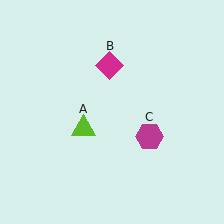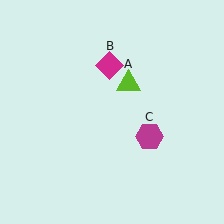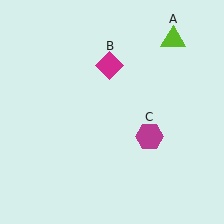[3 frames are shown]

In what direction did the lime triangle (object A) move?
The lime triangle (object A) moved up and to the right.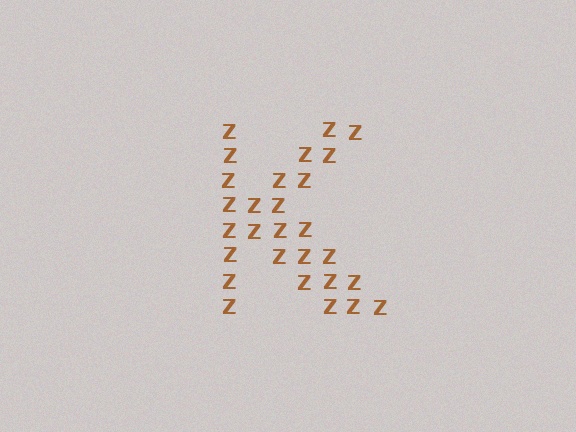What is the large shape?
The large shape is the letter K.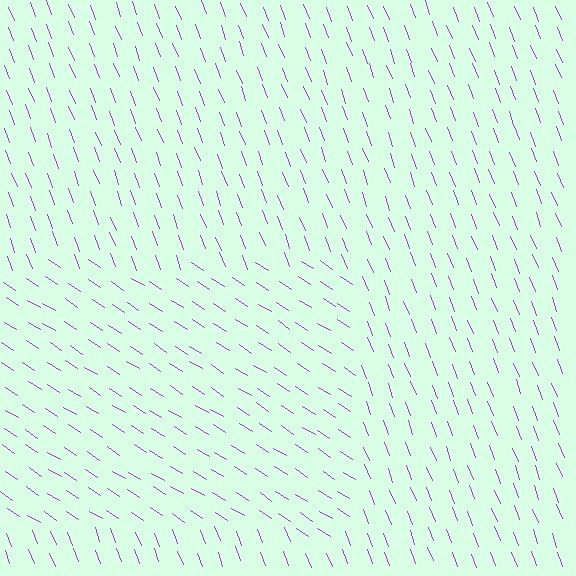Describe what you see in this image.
The image is filled with small purple line segments. A rectangle region in the image has lines oriented differently from the surrounding lines, creating a visible texture boundary.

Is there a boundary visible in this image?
Yes, there is a texture boundary formed by a change in line orientation.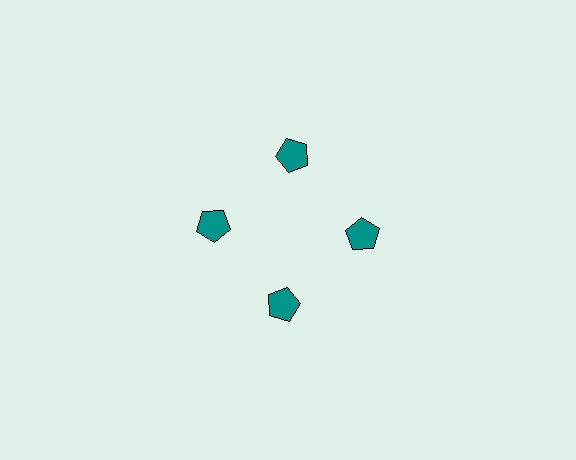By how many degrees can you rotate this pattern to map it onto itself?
The pattern maps onto itself every 90 degrees of rotation.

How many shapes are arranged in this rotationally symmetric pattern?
There are 4 shapes, arranged in 4 groups of 1.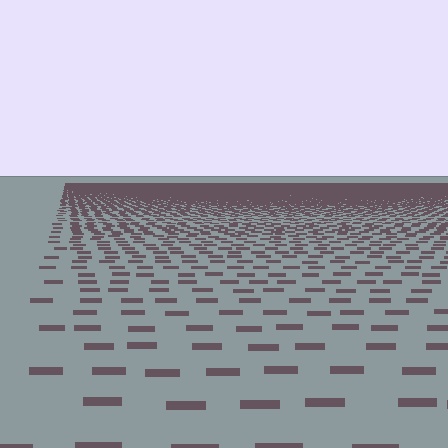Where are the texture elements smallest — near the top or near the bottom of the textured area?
Near the top.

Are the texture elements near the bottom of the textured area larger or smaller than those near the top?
Larger. Near the bottom, elements are closer to the viewer and appear at a bigger on-screen size.